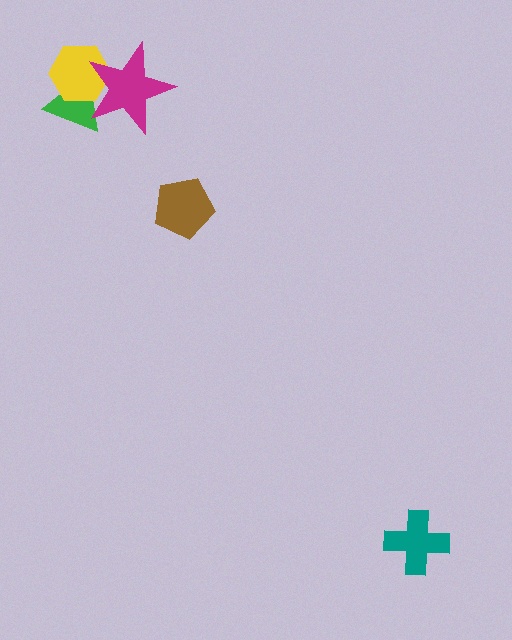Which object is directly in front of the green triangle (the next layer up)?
The yellow hexagon is directly in front of the green triangle.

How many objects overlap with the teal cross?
0 objects overlap with the teal cross.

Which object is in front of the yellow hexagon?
The magenta star is in front of the yellow hexagon.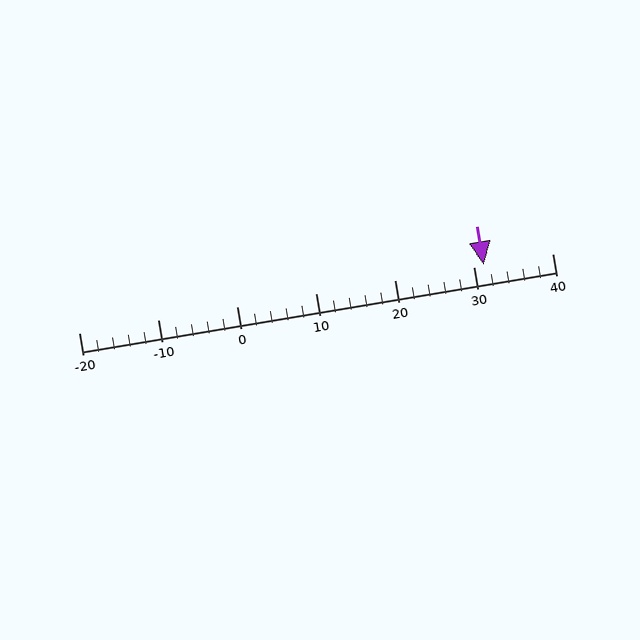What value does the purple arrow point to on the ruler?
The purple arrow points to approximately 31.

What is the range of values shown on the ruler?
The ruler shows values from -20 to 40.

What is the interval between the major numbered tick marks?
The major tick marks are spaced 10 units apart.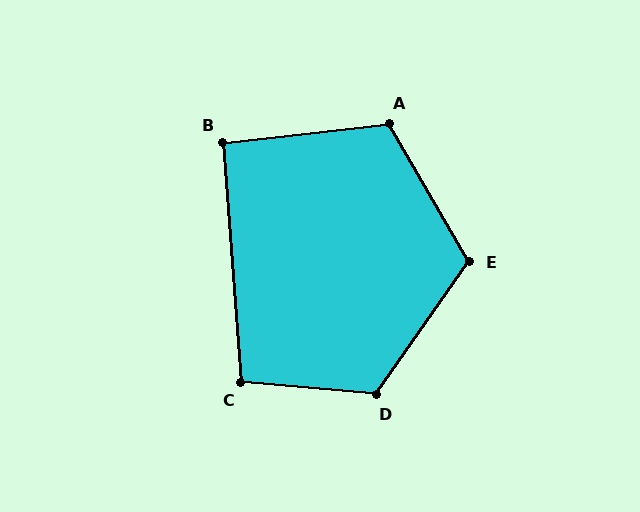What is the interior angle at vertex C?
Approximately 99 degrees (obtuse).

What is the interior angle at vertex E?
Approximately 115 degrees (obtuse).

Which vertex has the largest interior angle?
D, at approximately 120 degrees.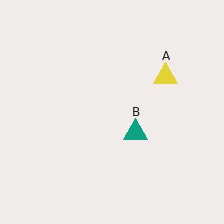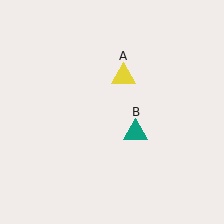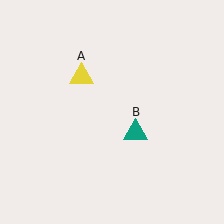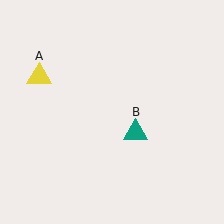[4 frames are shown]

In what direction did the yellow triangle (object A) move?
The yellow triangle (object A) moved left.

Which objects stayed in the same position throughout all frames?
Teal triangle (object B) remained stationary.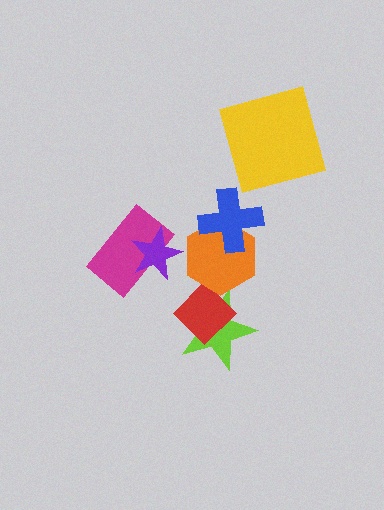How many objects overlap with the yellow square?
0 objects overlap with the yellow square.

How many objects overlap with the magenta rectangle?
1 object overlaps with the magenta rectangle.